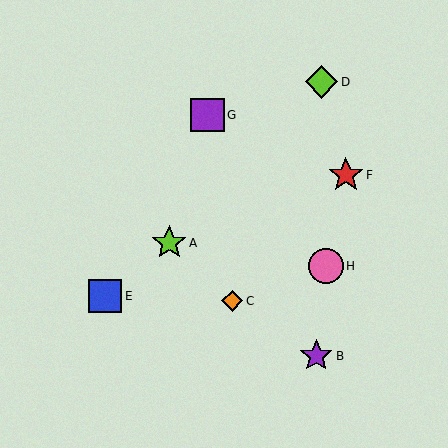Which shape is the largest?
The pink circle (labeled H) is the largest.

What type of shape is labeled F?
Shape F is a red star.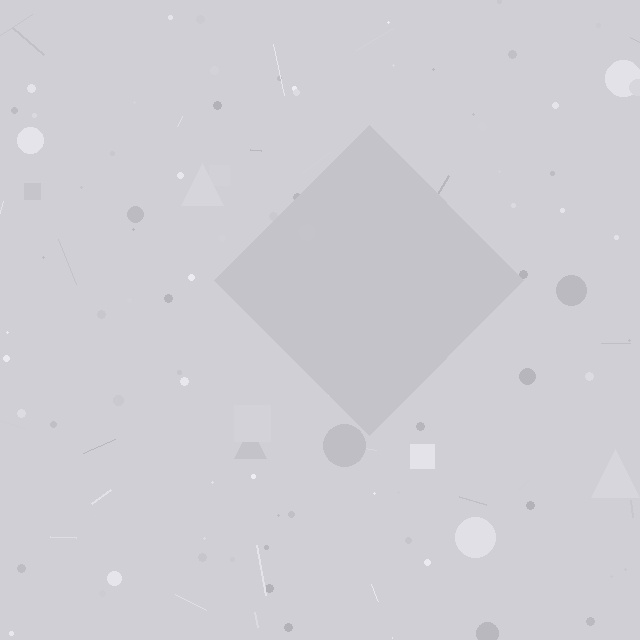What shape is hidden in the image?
A diamond is hidden in the image.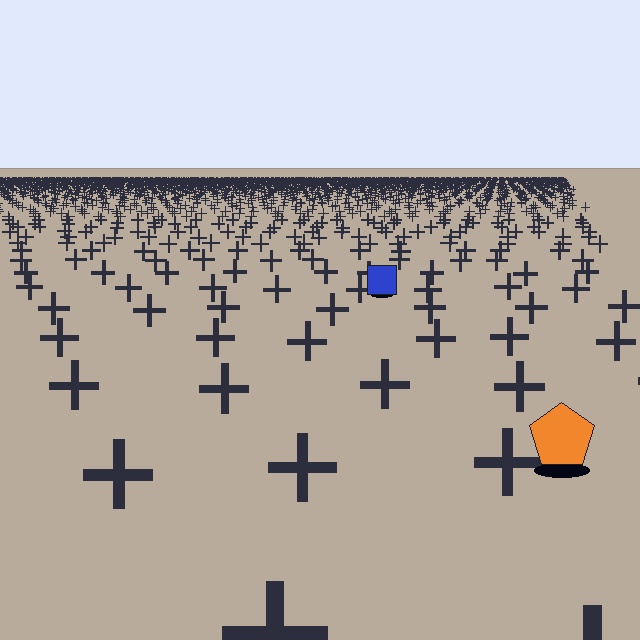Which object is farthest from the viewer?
The blue square is farthest from the viewer. It appears smaller and the ground texture around it is denser.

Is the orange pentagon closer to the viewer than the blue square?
Yes. The orange pentagon is closer — you can tell from the texture gradient: the ground texture is coarser near it.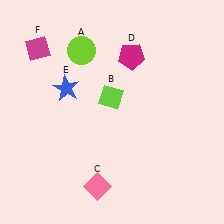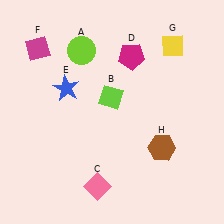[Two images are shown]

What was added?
A yellow diamond (G), a brown hexagon (H) were added in Image 2.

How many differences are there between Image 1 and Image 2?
There are 2 differences between the two images.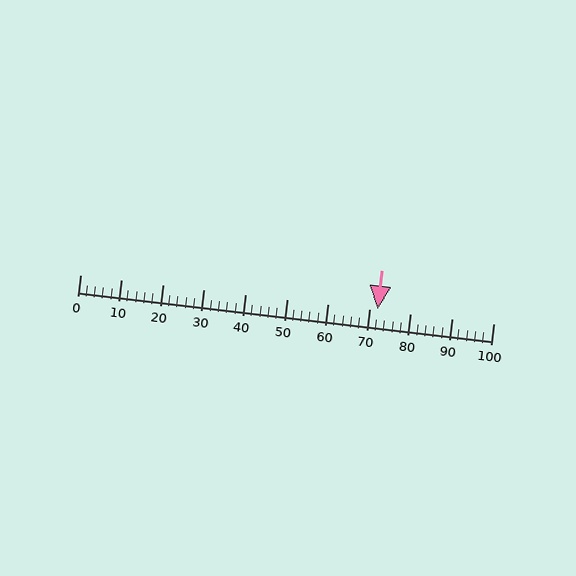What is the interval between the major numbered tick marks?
The major tick marks are spaced 10 units apart.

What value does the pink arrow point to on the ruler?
The pink arrow points to approximately 72.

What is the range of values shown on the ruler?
The ruler shows values from 0 to 100.